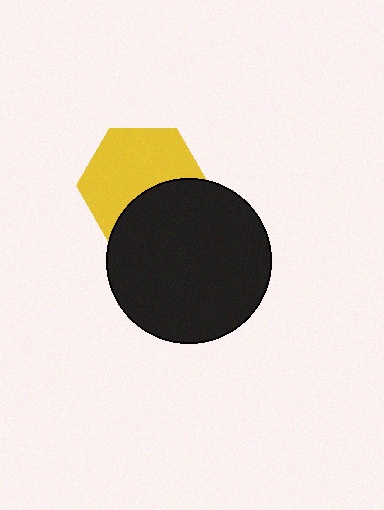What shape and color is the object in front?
The object in front is a black circle.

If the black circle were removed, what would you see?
You would see the complete yellow hexagon.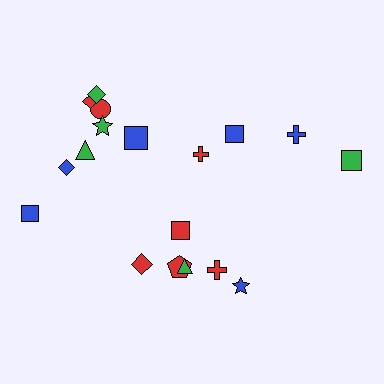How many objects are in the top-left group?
There are 8 objects.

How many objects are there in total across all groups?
There are 18 objects.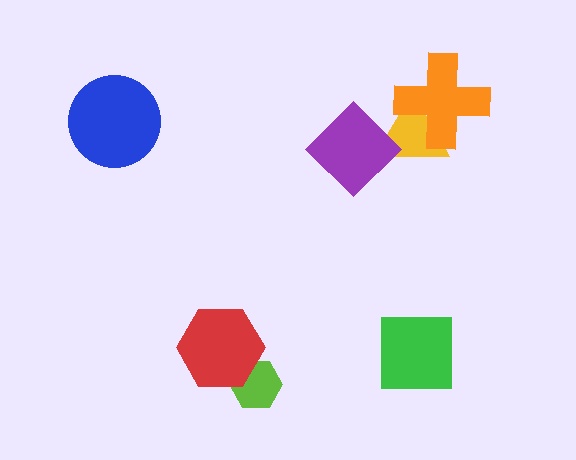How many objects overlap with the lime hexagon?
1 object overlaps with the lime hexagon.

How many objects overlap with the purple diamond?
1 object overlaps with the purple diamond.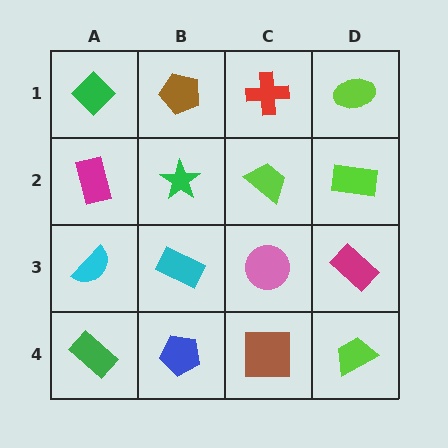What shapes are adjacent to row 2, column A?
A green diamond (row 1, column A), a cyan semicircle (row 3, column A), a green star (row 2, column B).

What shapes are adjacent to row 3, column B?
A green star (row 2, column B), a blue pentagon (row 4, column B), a cyan semicircle (row 3, column A), a pink circle (row 3, column C).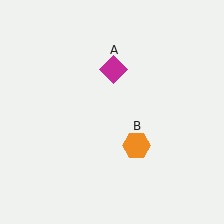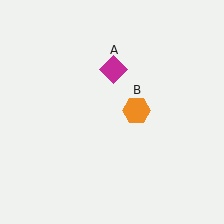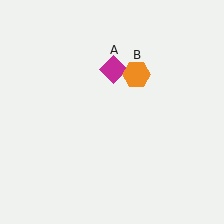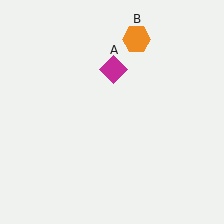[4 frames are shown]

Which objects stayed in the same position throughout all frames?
Magenta diamond (object A) remained stationary.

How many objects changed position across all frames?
1 object changed position: orange hexagon (object B).